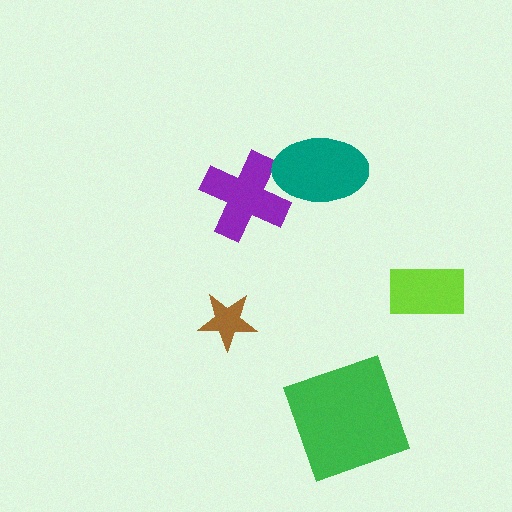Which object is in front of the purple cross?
The teal ellipse is in front of the purple cross.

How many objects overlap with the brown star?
0 objects overlap with the brown star.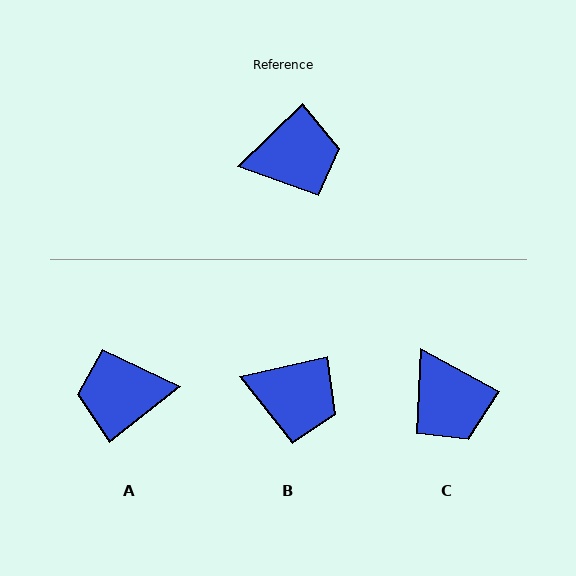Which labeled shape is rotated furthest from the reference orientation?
A, about 175 degrees away.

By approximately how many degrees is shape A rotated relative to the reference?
Approximately 175 degrees counter-clockwise.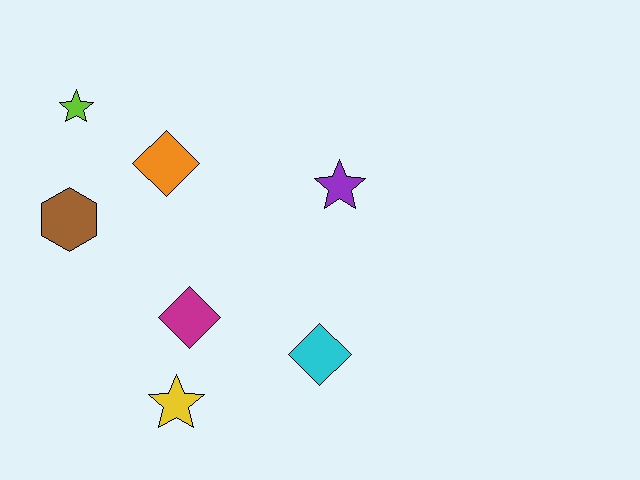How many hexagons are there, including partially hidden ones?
There is 1 hexagon.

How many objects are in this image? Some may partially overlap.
There are 7 objects.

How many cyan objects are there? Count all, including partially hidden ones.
There is 1 cyan object.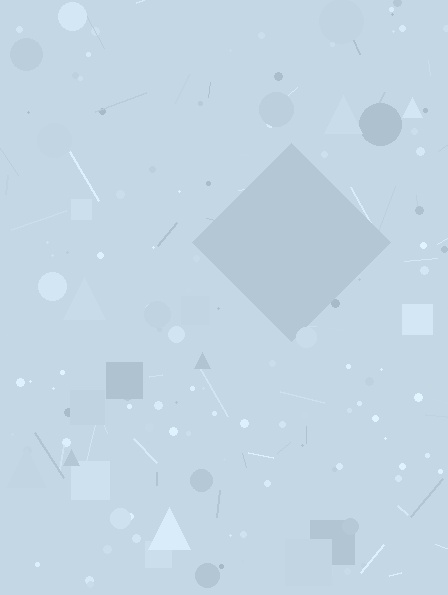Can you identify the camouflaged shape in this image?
The camouflaged shape is a diamond.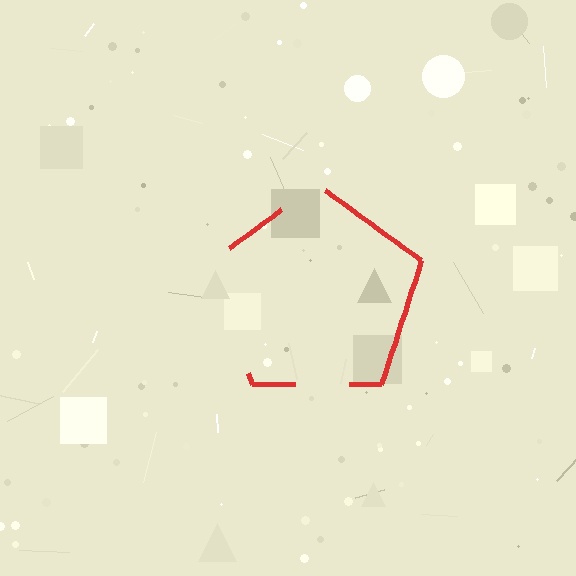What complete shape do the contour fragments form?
The contour fragments form a pentagon.